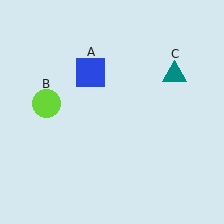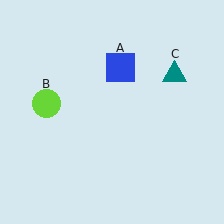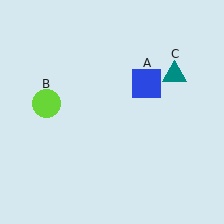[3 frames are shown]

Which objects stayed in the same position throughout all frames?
Lime circle (object B) and teal triangle (object C) remained stationary.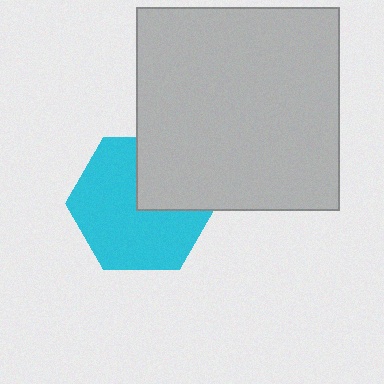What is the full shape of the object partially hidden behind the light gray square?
The partially hidden object is a cyan hexagon.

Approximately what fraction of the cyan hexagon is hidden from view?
Roughly 32% of the cyan hexagon is hidden behind the light gray square.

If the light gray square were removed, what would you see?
You would see the complete cyan hexagon.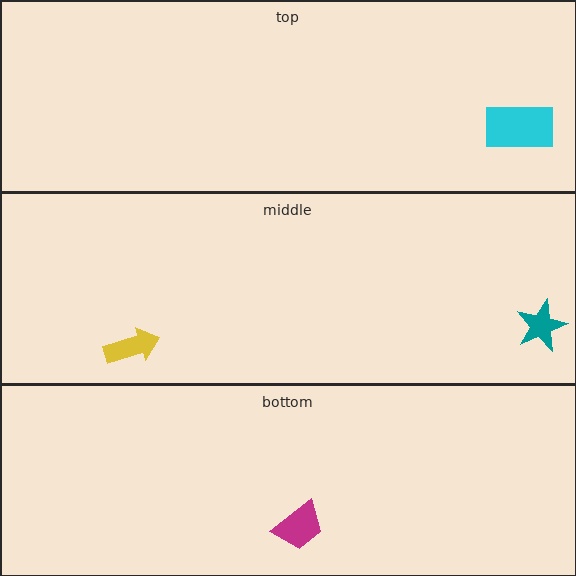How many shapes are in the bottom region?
1.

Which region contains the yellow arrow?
The middle region.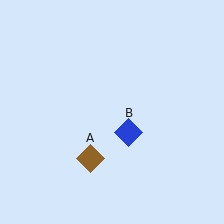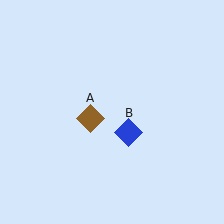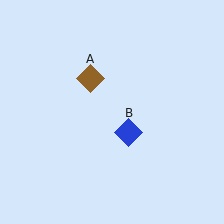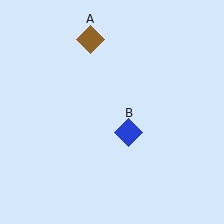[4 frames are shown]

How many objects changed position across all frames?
1 object changed position: brown diamond (object A).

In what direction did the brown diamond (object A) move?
The brown diamond (object A) moved up.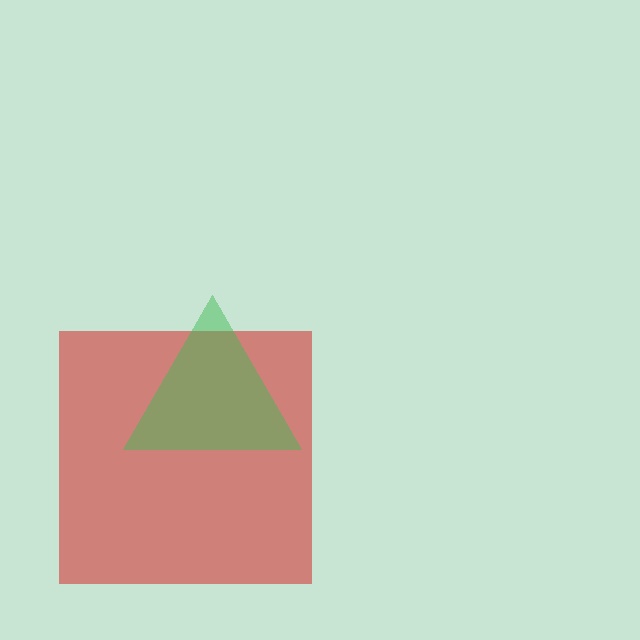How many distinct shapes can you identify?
There are 2 distinct shapes: a red square, a green triangle.